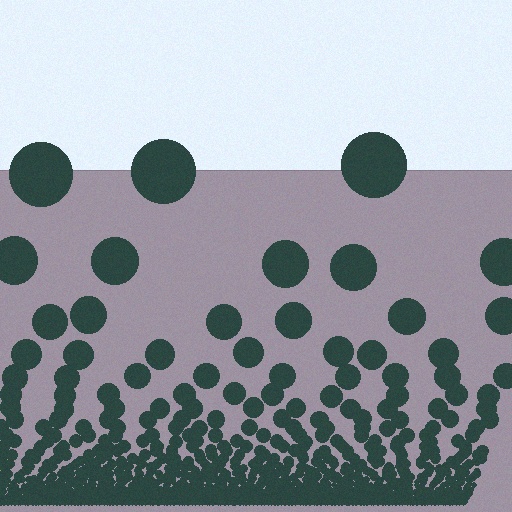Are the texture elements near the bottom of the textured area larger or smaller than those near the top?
Smaller. The gradient is inverted — elements near the bottom are smaller and denser.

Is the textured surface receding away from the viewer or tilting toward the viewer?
The surface appears to tilt toward the viewer. Texture elements get larger and sparser toward the top.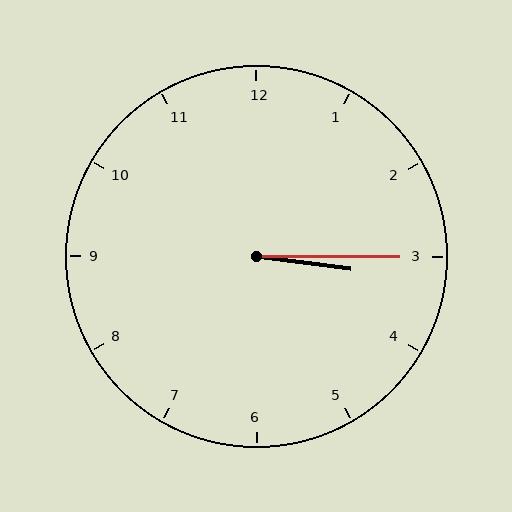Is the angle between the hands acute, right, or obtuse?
It is acute.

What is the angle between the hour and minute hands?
Approximately 8 degrees.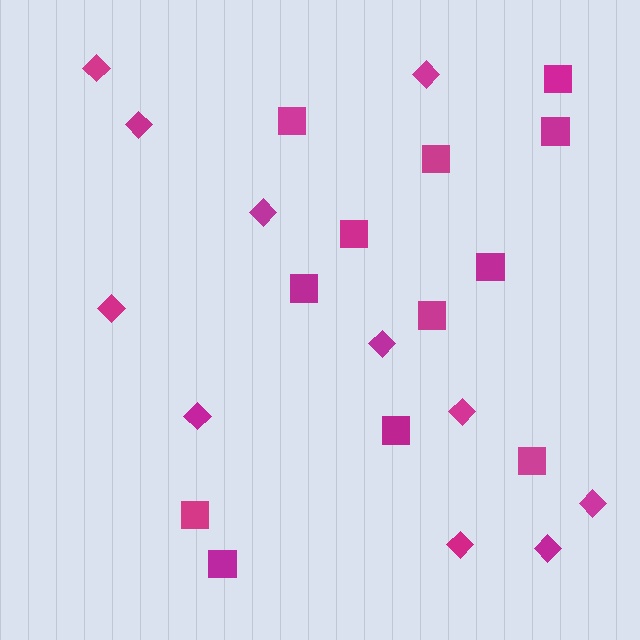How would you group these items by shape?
There are 2 groups: one group of squares (12) and one group of diamonds (11).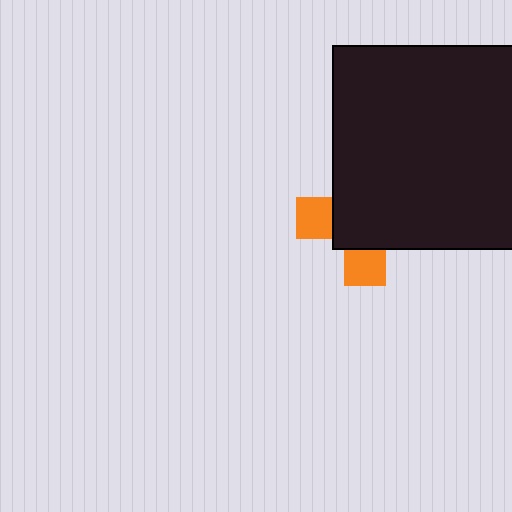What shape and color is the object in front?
The object in front is a black square.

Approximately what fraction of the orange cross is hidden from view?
Roughly 69% of the orange cross is hidden behind the black square.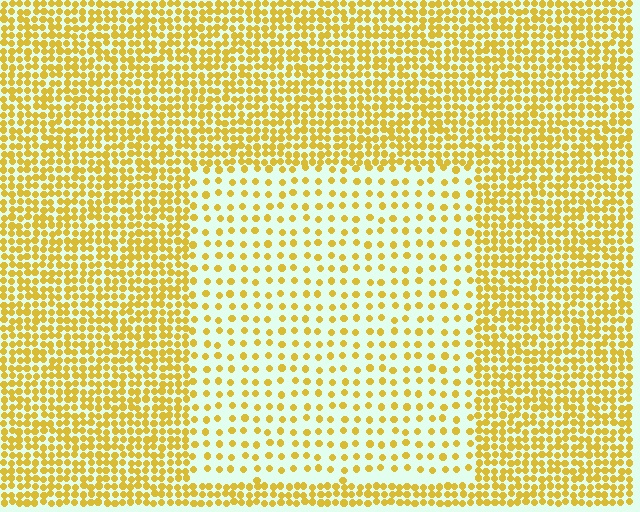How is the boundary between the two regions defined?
The boundary is defined by a change in element density (approximately 2.5x ratio). All elements are the same color, size, and shape.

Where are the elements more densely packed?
The elements are more densely packed outside the rectangle boundary.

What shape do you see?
I see a rectangle.